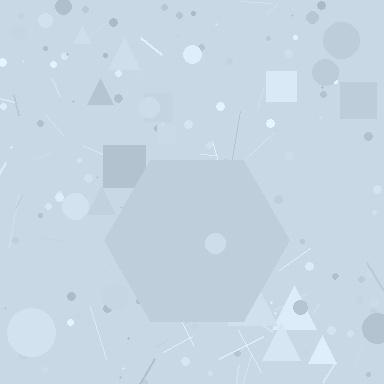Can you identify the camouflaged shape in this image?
The camouflaged shape is a hexagon.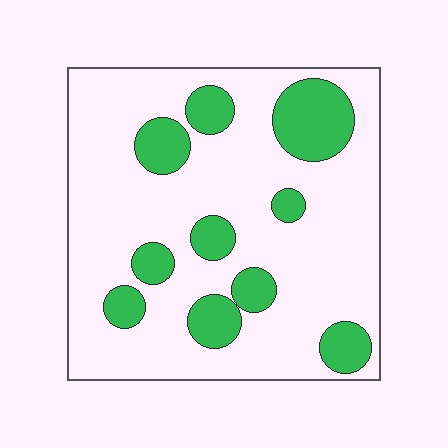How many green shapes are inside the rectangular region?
10.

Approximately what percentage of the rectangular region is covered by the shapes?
Approximately 20%.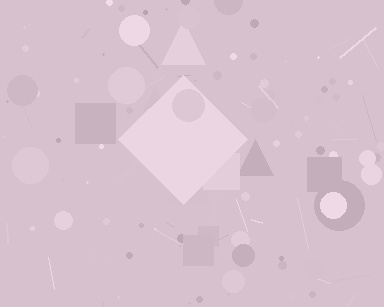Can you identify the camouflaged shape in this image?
The camouflaged shape is a diamond.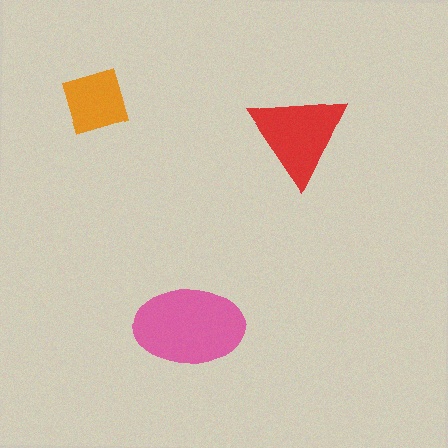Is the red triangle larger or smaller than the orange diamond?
Larger.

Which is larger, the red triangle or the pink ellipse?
The pink ellipse.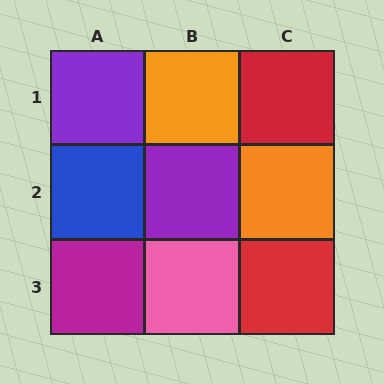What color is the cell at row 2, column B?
Purple.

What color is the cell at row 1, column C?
Red.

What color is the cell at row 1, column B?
Orange.